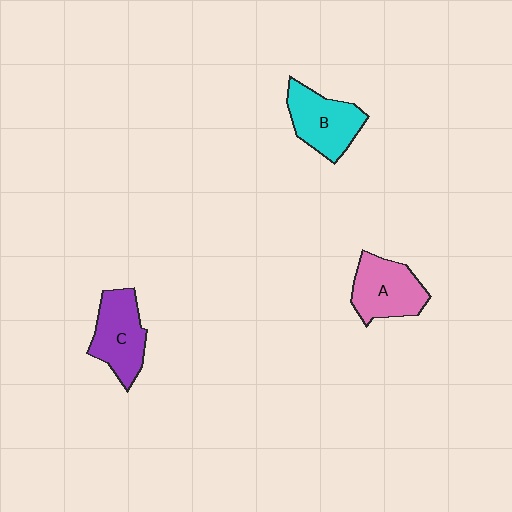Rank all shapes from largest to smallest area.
From largest to smallest: C (purple), A (pink), B (cyan).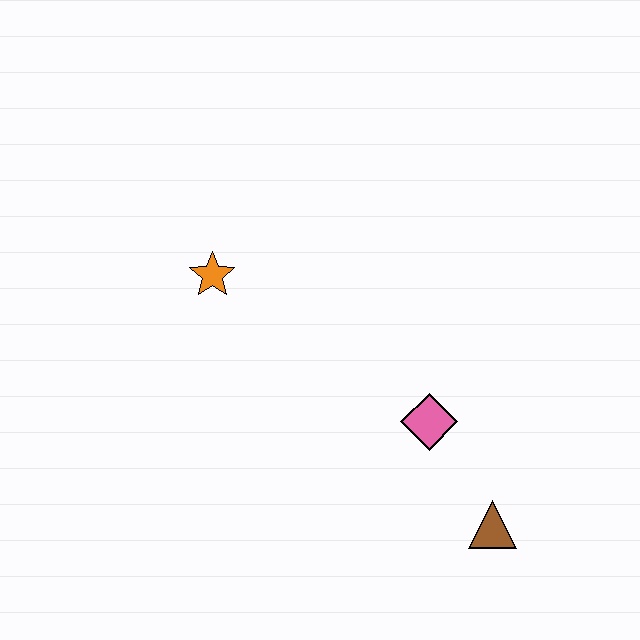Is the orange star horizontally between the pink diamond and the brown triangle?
No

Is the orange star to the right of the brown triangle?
No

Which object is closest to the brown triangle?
The pink diamond is closest to the brown triangle.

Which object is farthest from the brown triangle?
The orange star is farthest from the brown triangle.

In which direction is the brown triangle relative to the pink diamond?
The brown triangle is below the pink diamond.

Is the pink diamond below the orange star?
Yes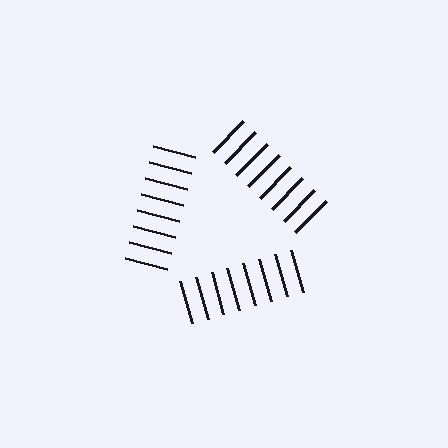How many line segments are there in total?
24 — 8 along each of the 3 edges.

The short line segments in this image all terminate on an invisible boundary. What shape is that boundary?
An illusory triangle — the line segments terminate on its edges but no continuous stroke is drawn.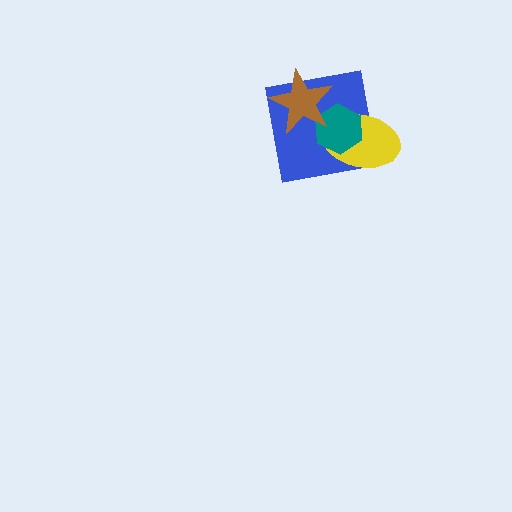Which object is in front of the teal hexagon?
The brown star is in front of the teal hexagon.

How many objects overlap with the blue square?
3 objects overlap with the blue square.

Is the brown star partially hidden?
No, no other shape covers it.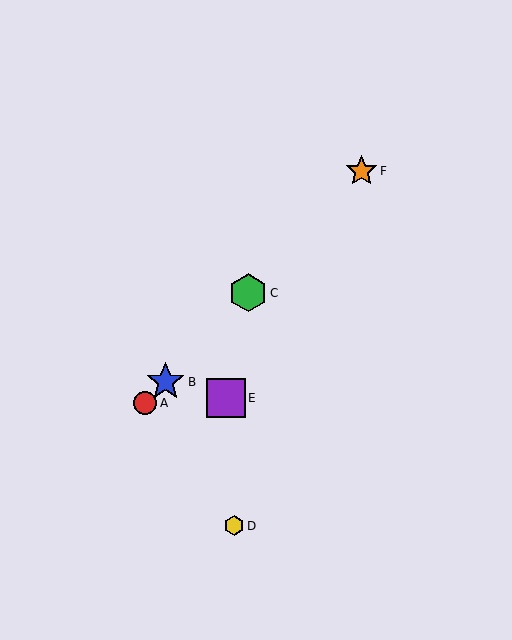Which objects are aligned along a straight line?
Objects A, B, C, F are aligned along a straight line.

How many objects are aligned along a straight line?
4 objects (A, B, C, F) are aligned along a straight line.